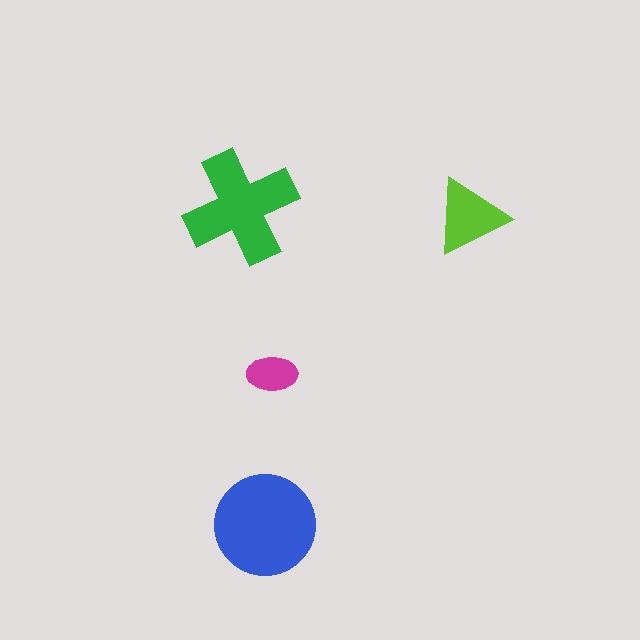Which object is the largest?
The blue circle.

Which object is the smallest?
The magenta ellipse.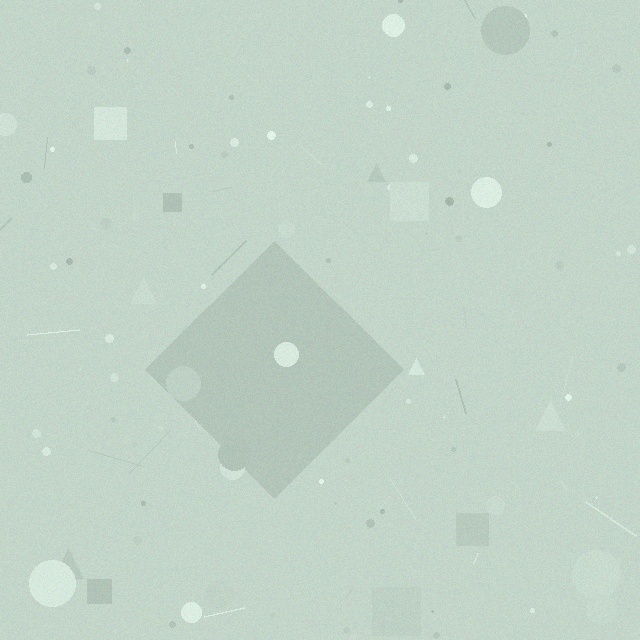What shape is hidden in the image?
A diamond is hidden in the image.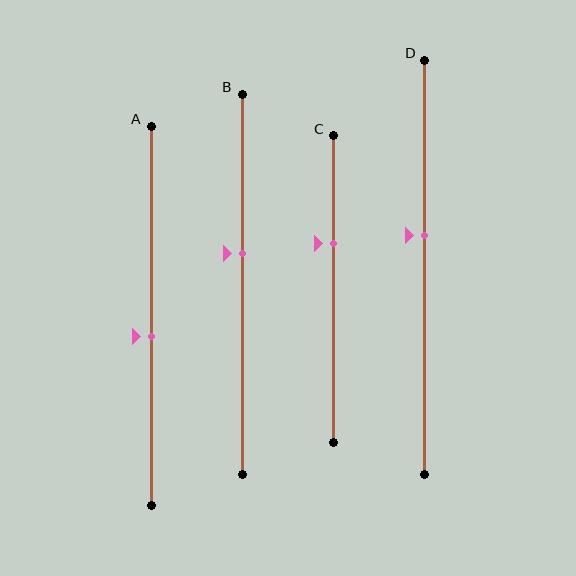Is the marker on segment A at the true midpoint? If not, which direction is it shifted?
No, the marker on segment A is shifted downward by about 5% of the segment length.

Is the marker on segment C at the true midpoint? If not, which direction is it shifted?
No, the marker on segment C is shifted upward by about 15% of the segment length.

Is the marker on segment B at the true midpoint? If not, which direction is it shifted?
No, the marker on segment B is shifted upward by about 8% of the segment length.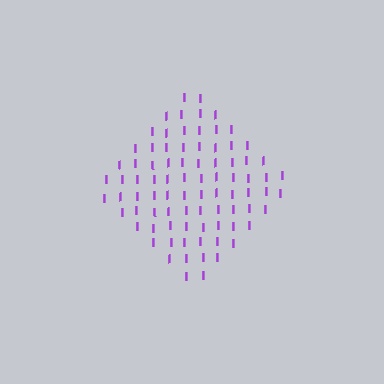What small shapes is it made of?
It is made of small letter I's.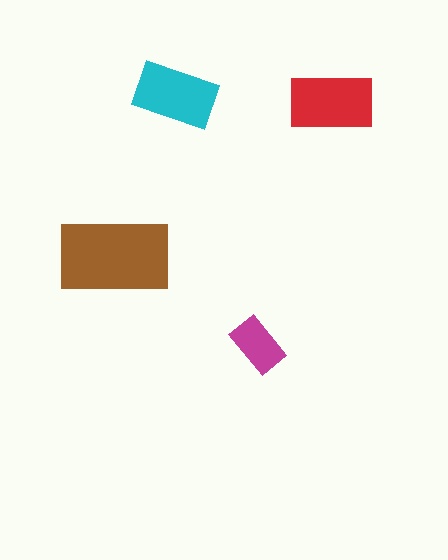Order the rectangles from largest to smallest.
the brown one, the red one, the cyan one, the magenta one.